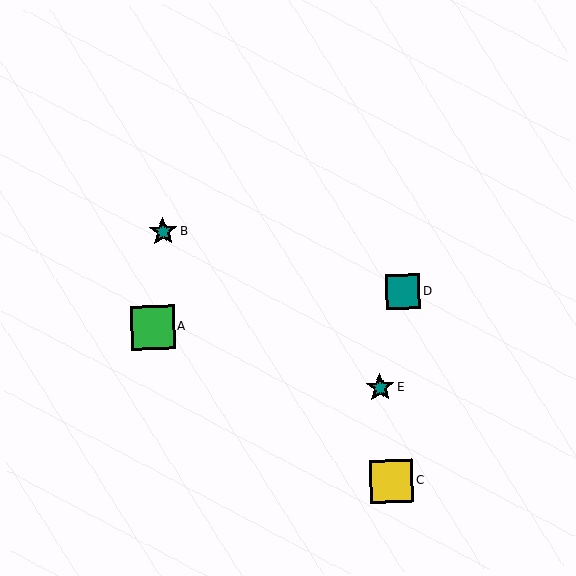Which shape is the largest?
The green square (labeled A) is the largest.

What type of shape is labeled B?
Shape B is a teal star.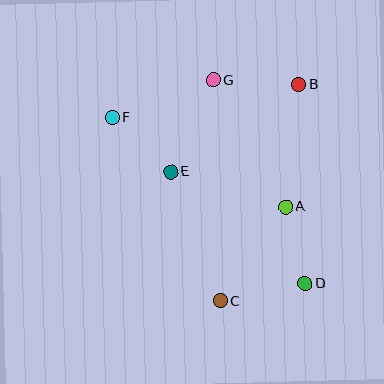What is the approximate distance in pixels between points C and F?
The distance between C and F is approximately 213 pixels.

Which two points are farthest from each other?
Points D and F are farthest from each other.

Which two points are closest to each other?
Points A and D are closest to each other.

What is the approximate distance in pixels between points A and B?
The distance between A and B is approximately 123 pixels.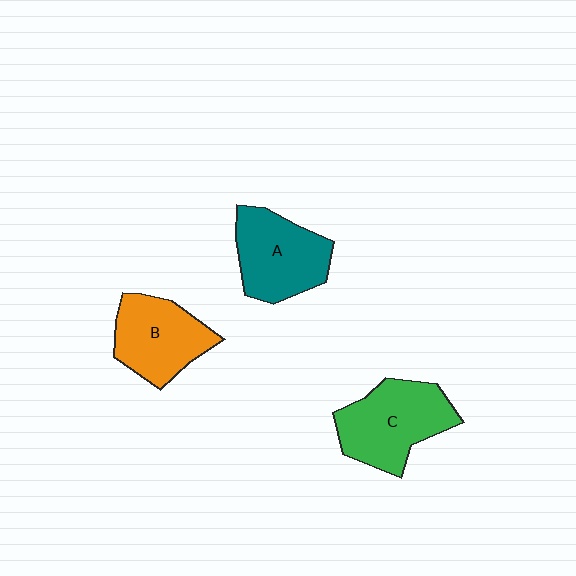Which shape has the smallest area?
Shape B (orange).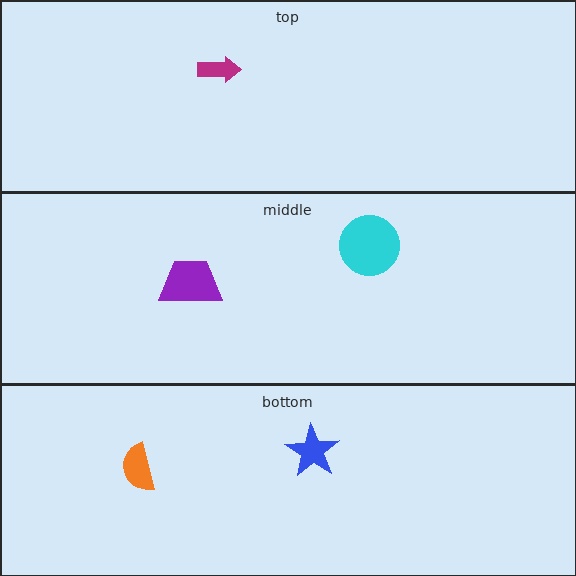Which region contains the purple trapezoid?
The middle region.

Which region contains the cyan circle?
The middle region.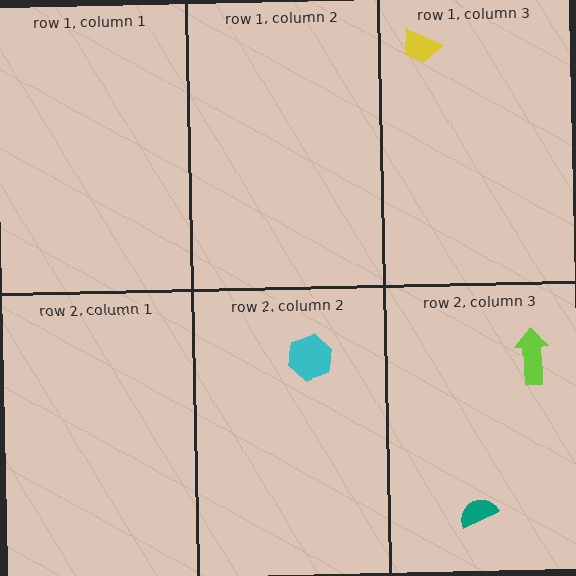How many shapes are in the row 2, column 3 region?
2.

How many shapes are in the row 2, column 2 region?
1.